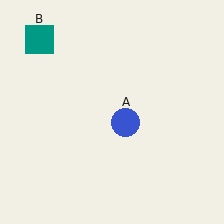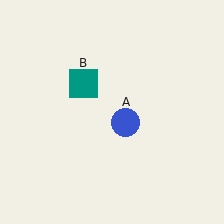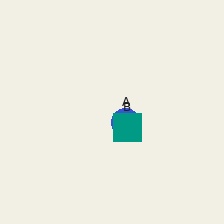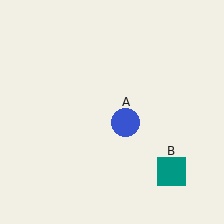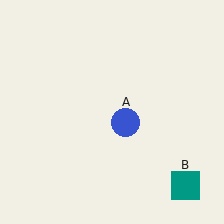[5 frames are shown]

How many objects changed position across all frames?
1 object changed position: teal square (object B).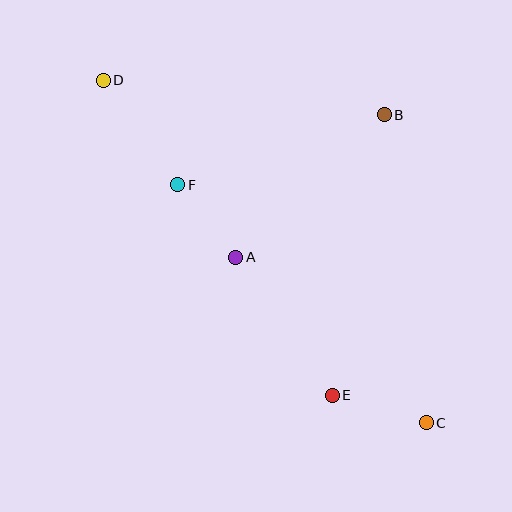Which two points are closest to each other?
Points A and F are closest to each other.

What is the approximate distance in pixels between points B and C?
The distance between B and C is approximately 311 pixels.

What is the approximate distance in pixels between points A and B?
The distance between A and B is approximately 206 pixels.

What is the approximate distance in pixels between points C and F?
The distance between C and F is approximately 344 pixels.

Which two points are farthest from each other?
Points C and D are farthest from each other.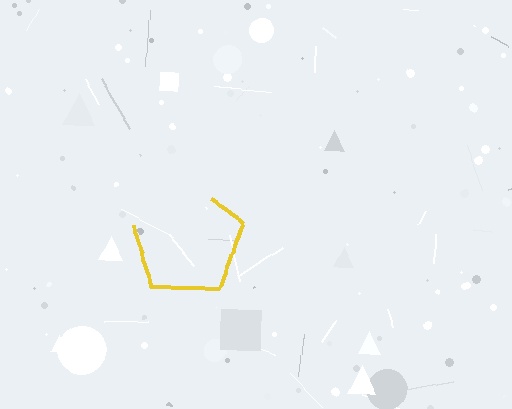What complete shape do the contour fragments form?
The contour fragments form a pentagon.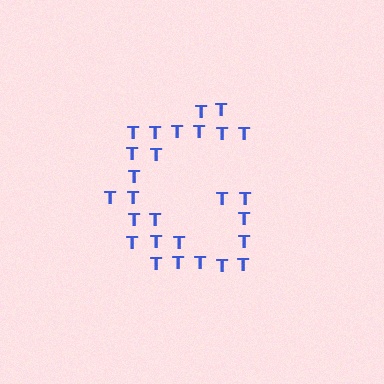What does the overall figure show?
The overall figure shows the letter G.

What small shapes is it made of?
It is made of small letter T's.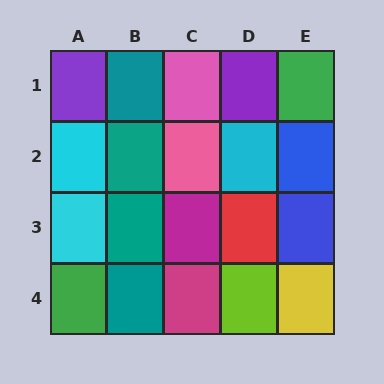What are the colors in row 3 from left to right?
Cyan, teal, magenta, red, blue.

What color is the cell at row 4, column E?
Yellow.